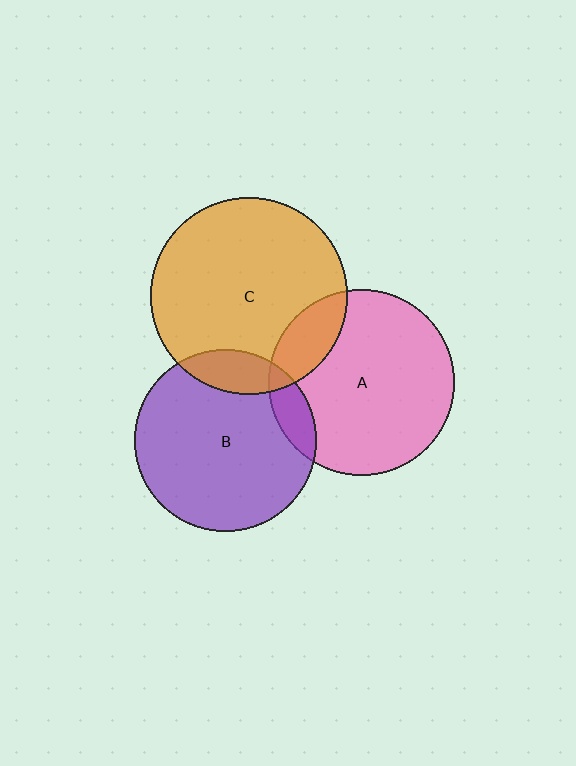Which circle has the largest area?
Circle C (orange).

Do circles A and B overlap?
Yes.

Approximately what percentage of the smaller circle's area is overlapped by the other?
Approximately 10%.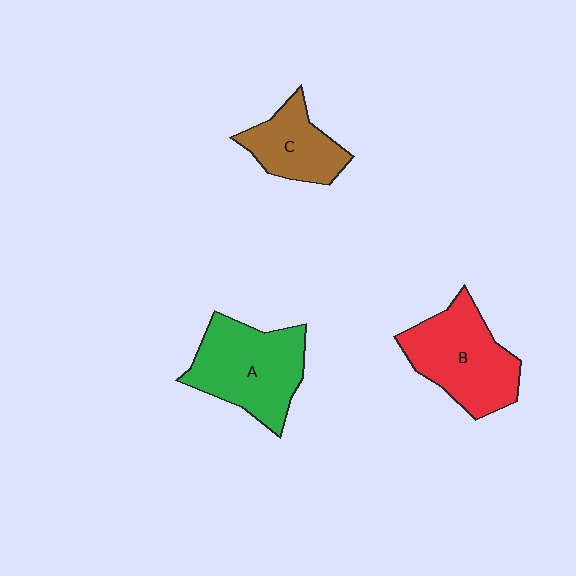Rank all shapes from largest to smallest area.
From largest to smallest: A (green), B (red), C (brown).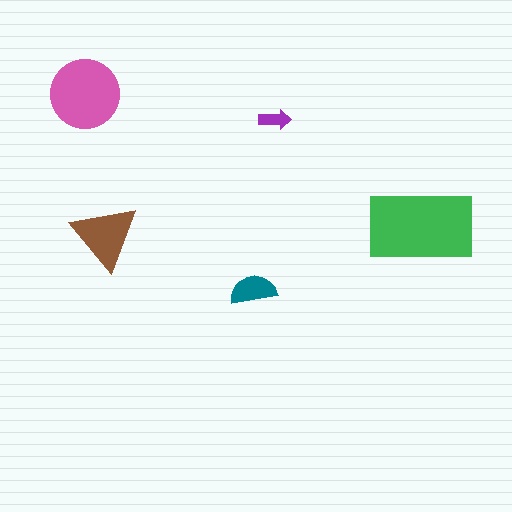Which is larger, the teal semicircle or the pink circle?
The pink circle.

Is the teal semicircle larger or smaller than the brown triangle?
Smaller.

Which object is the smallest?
The purple arrow.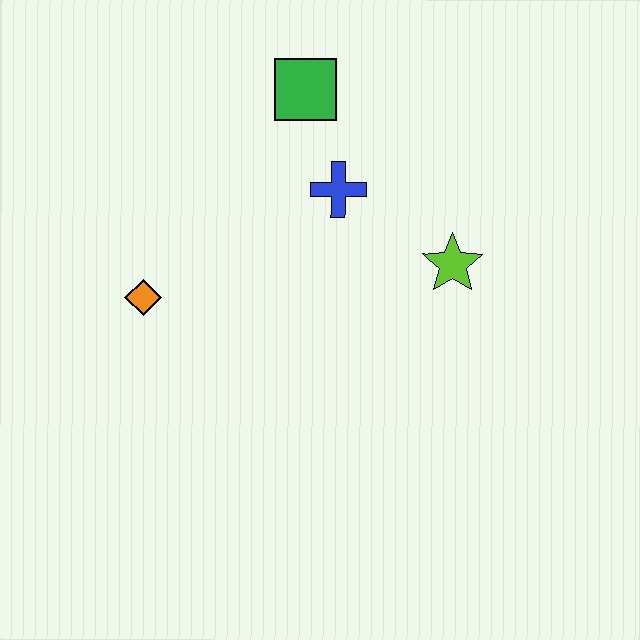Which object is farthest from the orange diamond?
The lime star is farthest from the orange diamond.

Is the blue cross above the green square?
No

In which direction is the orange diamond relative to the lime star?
The orange diamond is to the left of the lime star.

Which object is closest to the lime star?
The blue cross is closest to the lime star.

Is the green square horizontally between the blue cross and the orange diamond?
Yes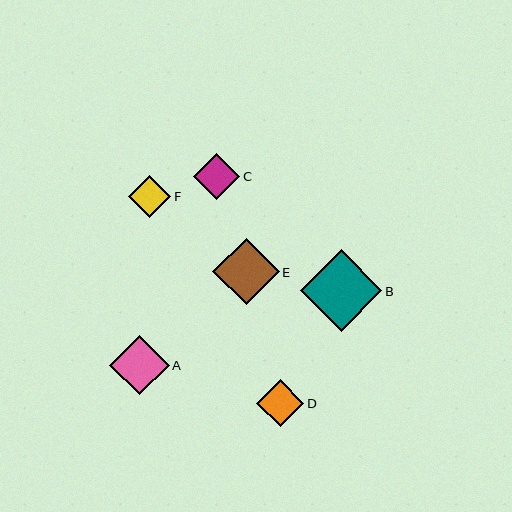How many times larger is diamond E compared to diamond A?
Diamond E is approximately 1.1 times the size of diamond A.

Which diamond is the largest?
Diamond B is the largest with a size of approximately 81 pixels.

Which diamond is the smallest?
Diamond F is the smallest with a size of approximately 42 pixels.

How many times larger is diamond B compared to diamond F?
Diamond B is approximately 1.9 times the size of diamond F.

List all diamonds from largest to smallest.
From largest to smallest: B, E, A, D, C, F.